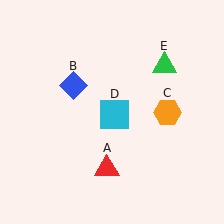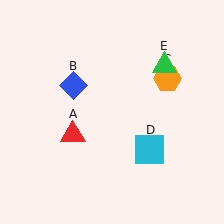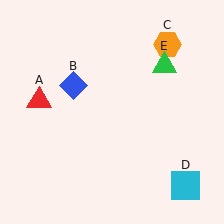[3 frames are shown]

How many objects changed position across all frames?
3 objects changed position: red triangle (object A), orange hexagon (object C), cyan square (object D).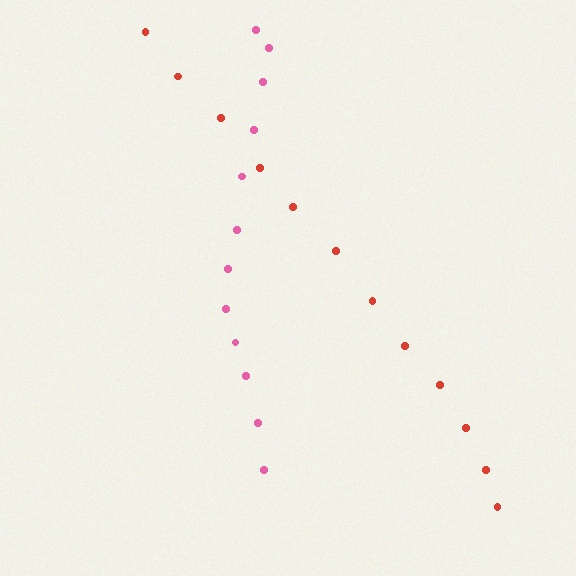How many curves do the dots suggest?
There are 2 distinct paths.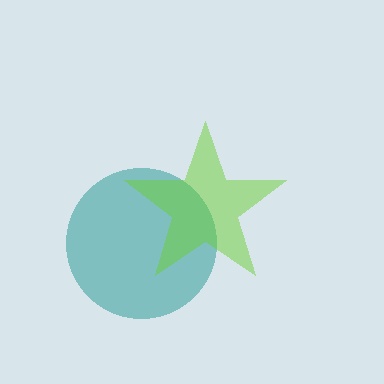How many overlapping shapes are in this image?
There are 2 overlapping shapes in the image.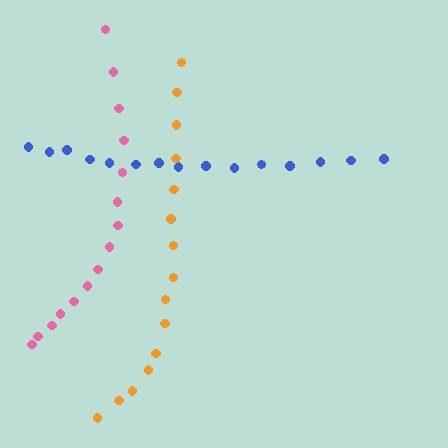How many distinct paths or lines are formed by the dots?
There are 3 distinct paths.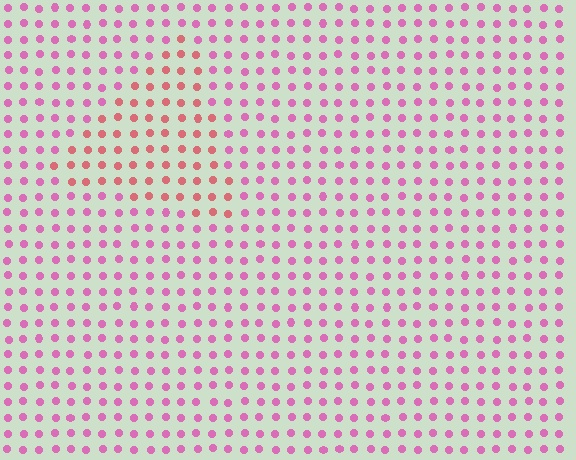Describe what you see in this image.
The image is filled with small pink elements in a uniform arrangement. A triangle-shaped region is visible where the elements are tinted to a slightly different hue, forming a subtle color boundary.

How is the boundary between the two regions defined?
The boundary is defined purely by a slight shift in hue (about 36 degrees). Spacing, size, and orientation are identical on both sides.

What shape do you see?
I see a triangle.